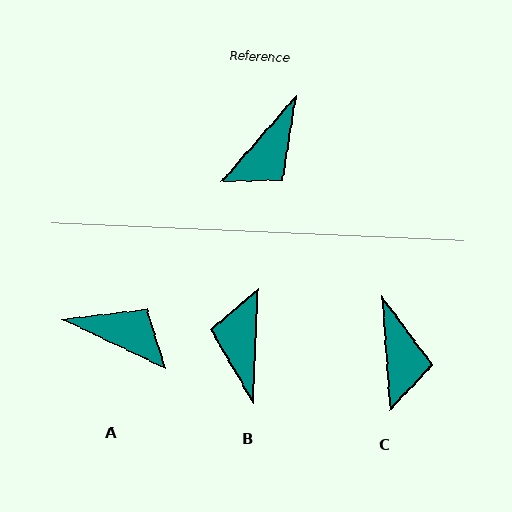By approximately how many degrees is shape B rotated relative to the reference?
Approximately 141 degrees clockwise.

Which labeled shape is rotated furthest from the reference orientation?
B, about 141 degrees away.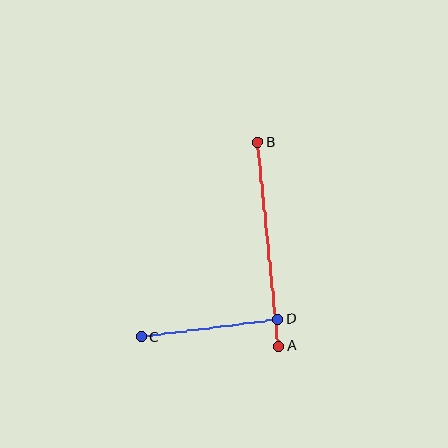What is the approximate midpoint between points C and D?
The midpoint is at approximately (209, 328) pixels.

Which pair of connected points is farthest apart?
Points A and B are farthest apart.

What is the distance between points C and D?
The distance is approximately 137 pixels.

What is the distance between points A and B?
The distance is approximately 205 pixels.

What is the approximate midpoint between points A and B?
The midpoint is at approximately (268, 244) pixels.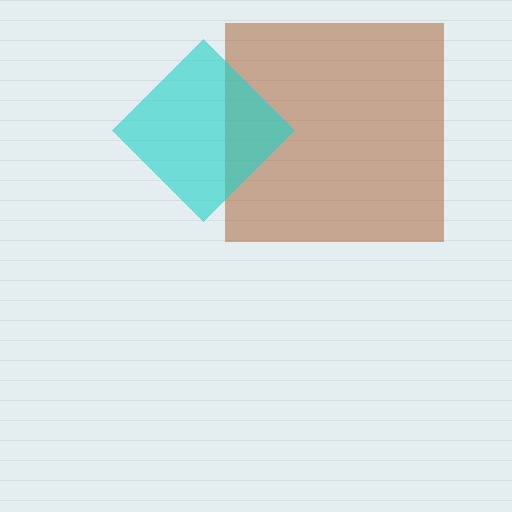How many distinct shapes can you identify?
There are 2 distinct shapes: a brown square, a cyan diamond.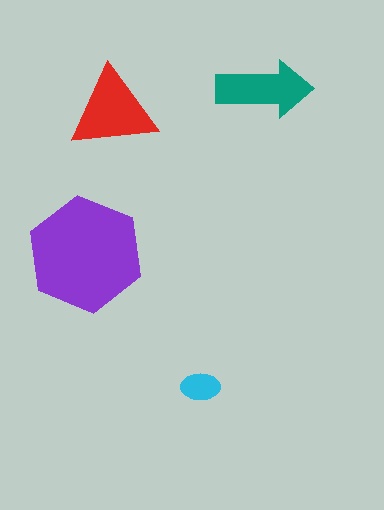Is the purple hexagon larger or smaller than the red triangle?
Larger.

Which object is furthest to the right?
The teal arrow is rightmost.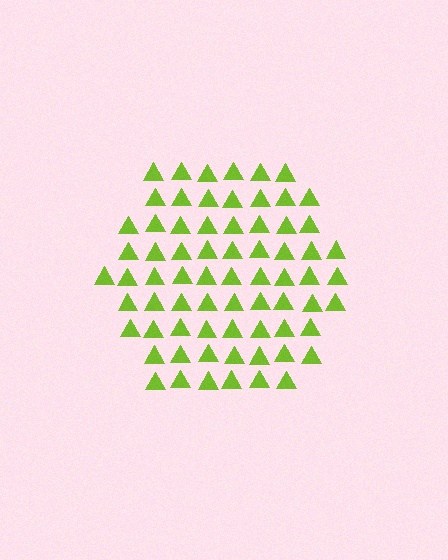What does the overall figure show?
The overall figure shows a hexagon.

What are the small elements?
The small elements are triangles.